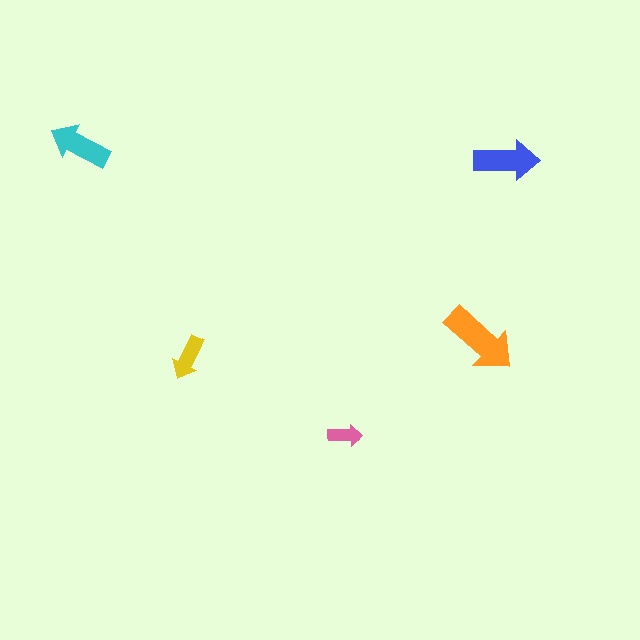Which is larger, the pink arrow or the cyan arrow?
The cyan one.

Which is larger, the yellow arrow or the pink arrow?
The yellow one.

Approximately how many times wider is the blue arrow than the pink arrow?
About 2 times wider.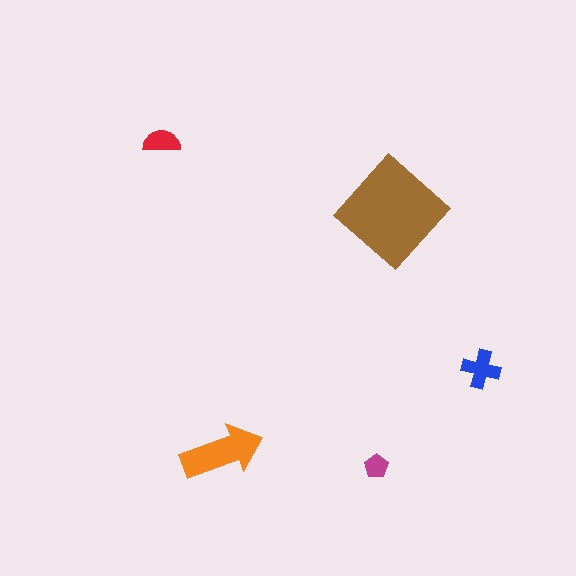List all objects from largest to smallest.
The brown diamond, the orange arrow, the blue cross, the red semicircle, the magenta pentagon.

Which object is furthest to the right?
The blue cross is rightmost.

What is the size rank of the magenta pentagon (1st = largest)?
5th.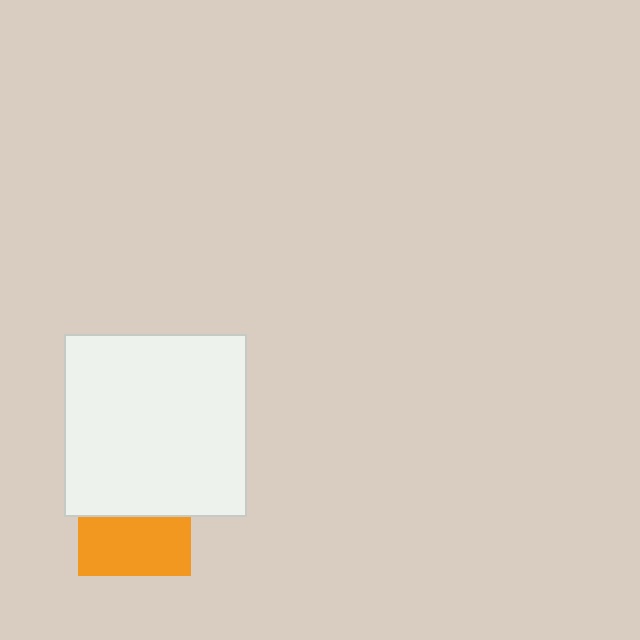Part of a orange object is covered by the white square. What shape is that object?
It is a square.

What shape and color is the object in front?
The object in front is a white square.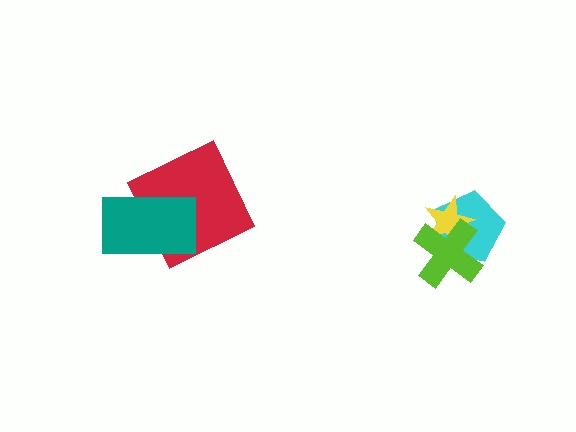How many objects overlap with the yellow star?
2 objects overlap with the yellow star.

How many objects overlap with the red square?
1 object overlaps with the red square.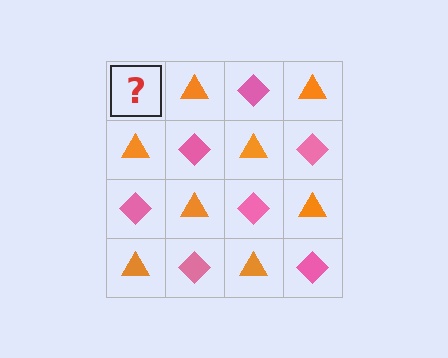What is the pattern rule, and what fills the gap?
The rule is that it alternates pink diamond and orange triangle in a checkerboard pattern. The gap should be filled with a pink diamond.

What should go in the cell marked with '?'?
The missing cell should contain a pink diamond.